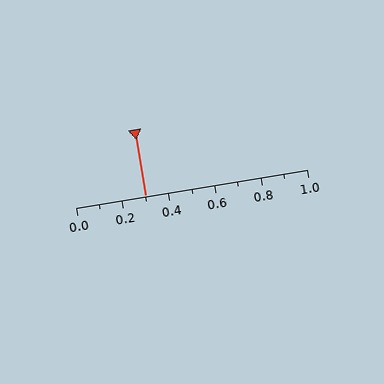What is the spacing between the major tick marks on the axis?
The major ticks are spaced 0.2 apart.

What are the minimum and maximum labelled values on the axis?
The axis runs from 0.0 to 1.0.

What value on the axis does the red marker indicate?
The marker indicates approximately 0.3.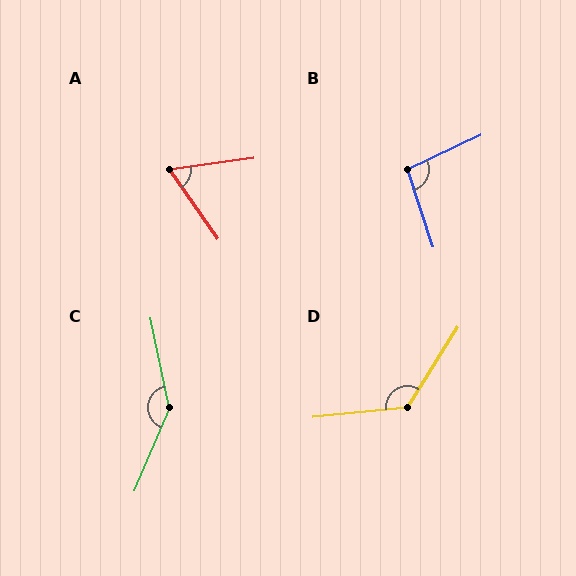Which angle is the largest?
C, at approximately 145 degrees.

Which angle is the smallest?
A, at approximately 63 degrees.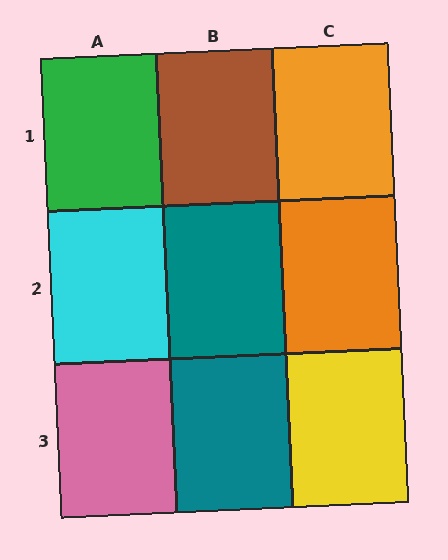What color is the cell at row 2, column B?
Teal.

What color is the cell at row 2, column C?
Orange.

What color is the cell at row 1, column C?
Orange.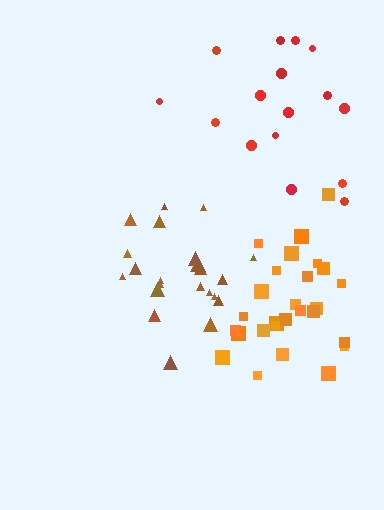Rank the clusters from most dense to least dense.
brown, orange, red.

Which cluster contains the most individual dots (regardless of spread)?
Orange (27).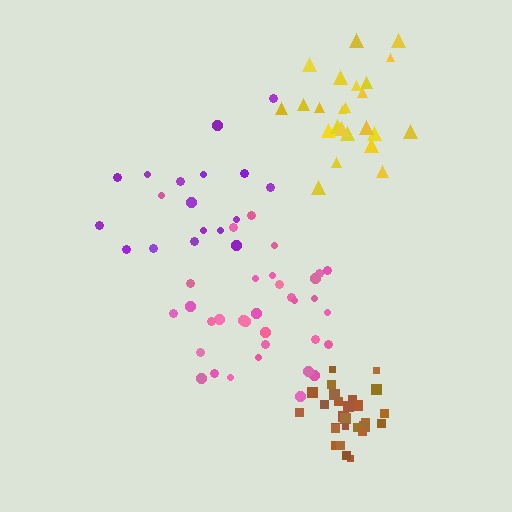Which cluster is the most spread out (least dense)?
Purple.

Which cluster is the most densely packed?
Brown.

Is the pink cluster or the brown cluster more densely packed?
Brown.